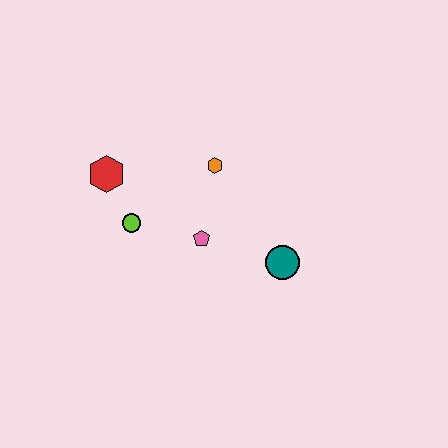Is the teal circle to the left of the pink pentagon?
No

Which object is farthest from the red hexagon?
The teal circle is farthest from the red hexagon.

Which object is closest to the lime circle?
The red hexagon is closest to the lime circle.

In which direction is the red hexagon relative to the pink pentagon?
The red hexagon is to the left of the pink pentagon.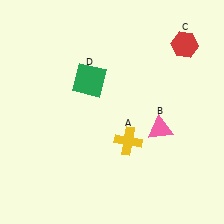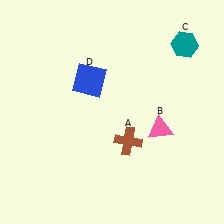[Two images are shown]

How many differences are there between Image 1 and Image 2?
There are 3 differences between the two images.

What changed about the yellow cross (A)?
In Image 1, A is yellow. In Image 2, it changed to brown.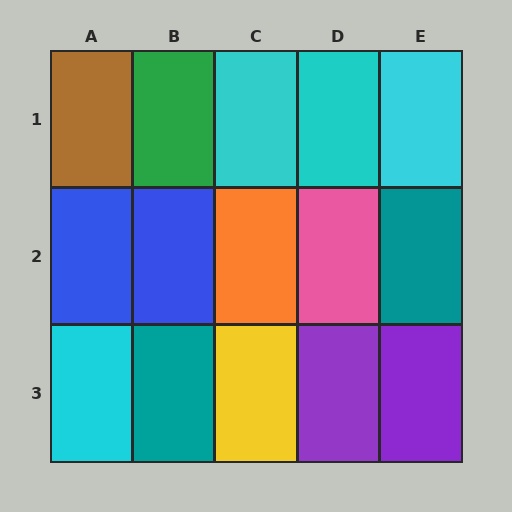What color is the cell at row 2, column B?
Blue.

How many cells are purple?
2 cells are purple.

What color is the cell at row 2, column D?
Pink.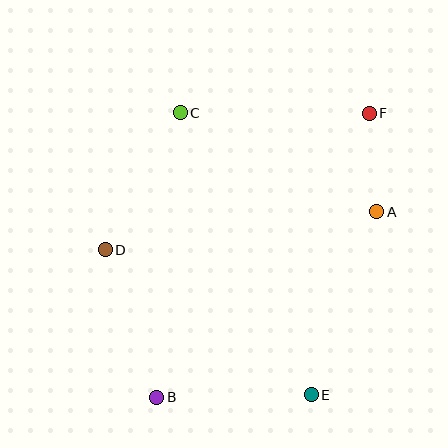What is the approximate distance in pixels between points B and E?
The distance between B and E is approximately 155 pixels.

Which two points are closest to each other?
Points A and F are closest to each other.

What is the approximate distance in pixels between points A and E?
The distance between A and E is approximately 194 pixels.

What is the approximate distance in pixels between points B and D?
The distance between B and D is approximately 156 pixels.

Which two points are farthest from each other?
Points B and F are farthest from each other.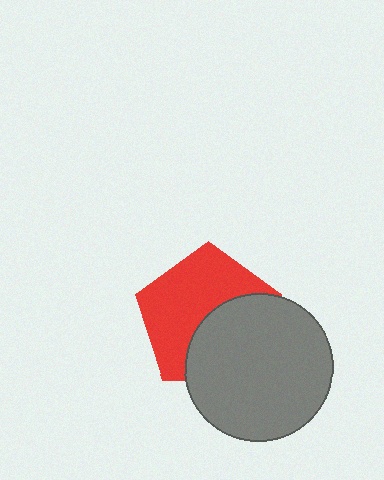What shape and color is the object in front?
The object in front is a gray circle.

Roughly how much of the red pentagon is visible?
About half of it is visible (roughly 57%).